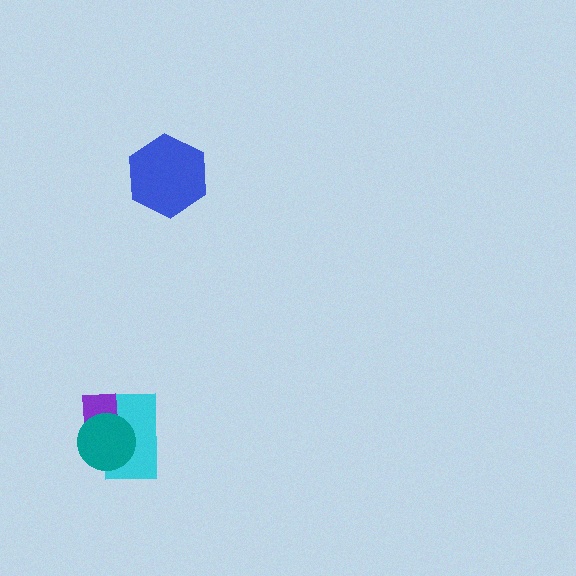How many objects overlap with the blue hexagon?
0 objects overlap with the blue hexagon.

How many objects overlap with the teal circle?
2 objects overlap with the teal circle.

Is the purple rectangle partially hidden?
Yes, it is partially covered by another shape.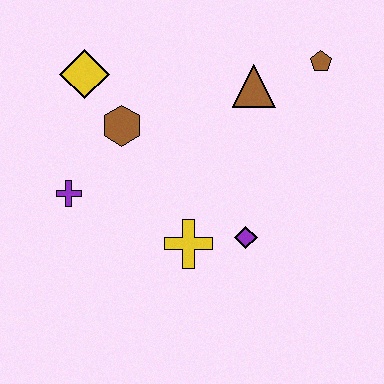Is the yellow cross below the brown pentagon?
Yes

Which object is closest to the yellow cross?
The purple diamond is closest to the yellow cross.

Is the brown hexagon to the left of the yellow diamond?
No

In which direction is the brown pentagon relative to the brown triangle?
The brown pentagon is to the right of the brown triangle.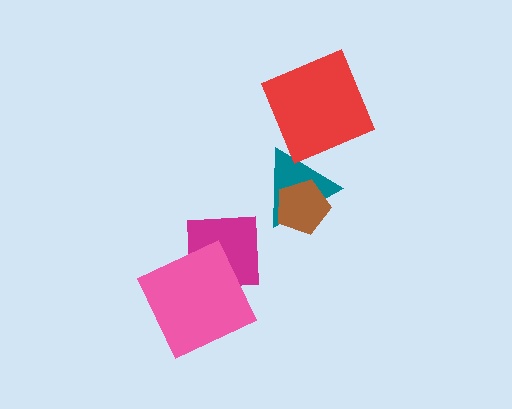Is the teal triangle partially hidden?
Yes, it is partially covered by another shape.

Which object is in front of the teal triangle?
The brown pentagon is in front of the teal triangle.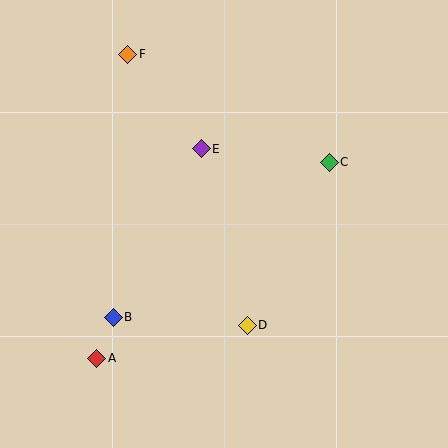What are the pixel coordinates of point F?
Point F is at (128, 54).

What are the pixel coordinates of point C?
Point C is at (329, 162).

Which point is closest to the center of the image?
Point E at (201, 149) is closest to the center.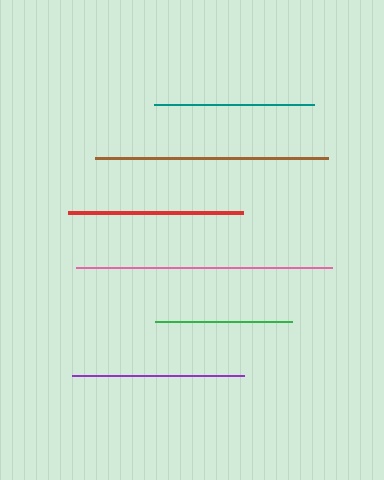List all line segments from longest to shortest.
From longest to shortest: pink, brown, red, purple, teal, green.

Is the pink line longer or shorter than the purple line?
The pink line is longer than the purple line.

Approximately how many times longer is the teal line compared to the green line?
The teal line is approximately 1.2 times the length of the green line.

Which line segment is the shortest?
The green line is the shortest at approximately 137 pixels.